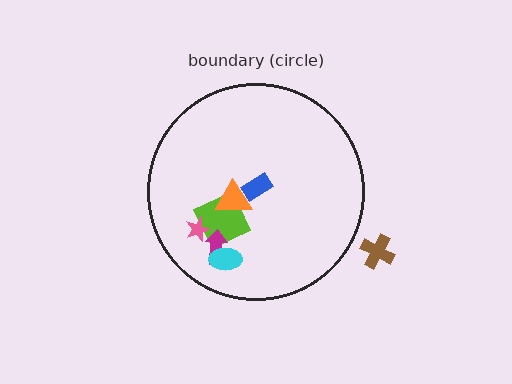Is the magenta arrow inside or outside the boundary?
Inside.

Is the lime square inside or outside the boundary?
Inside.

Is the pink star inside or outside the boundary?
Inside.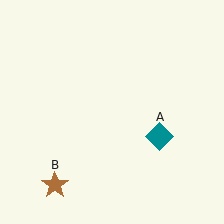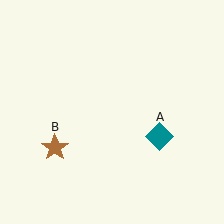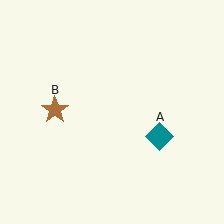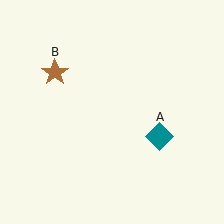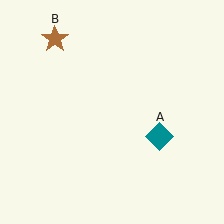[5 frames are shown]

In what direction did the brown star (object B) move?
The brown star (object B) moved up.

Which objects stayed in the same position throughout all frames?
Teal diamond (object A) remained stationary.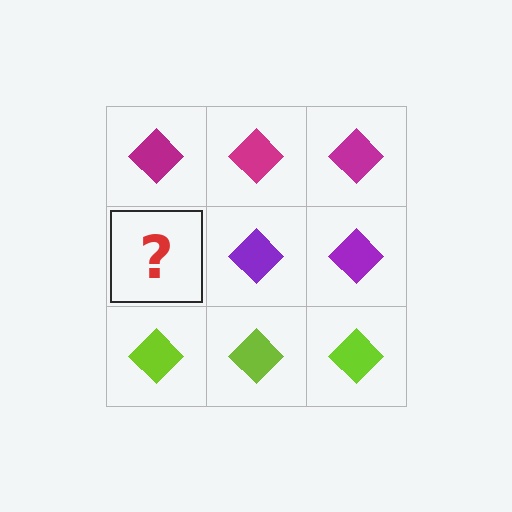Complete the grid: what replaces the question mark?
The question mark should be replaced with a purple diamond.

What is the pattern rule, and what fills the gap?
The rule is that each row has a consistent color. The gap should be filled with a purple diamond.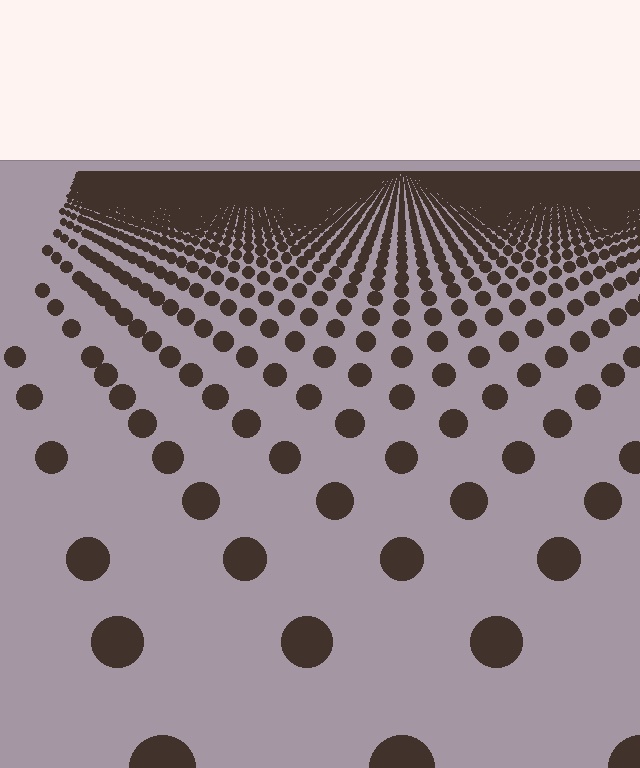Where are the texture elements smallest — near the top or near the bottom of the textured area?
Near the top.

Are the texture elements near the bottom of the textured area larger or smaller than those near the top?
Larger. Near the bottom, elements are closer to the viewer and appear at a bigger on-screen size.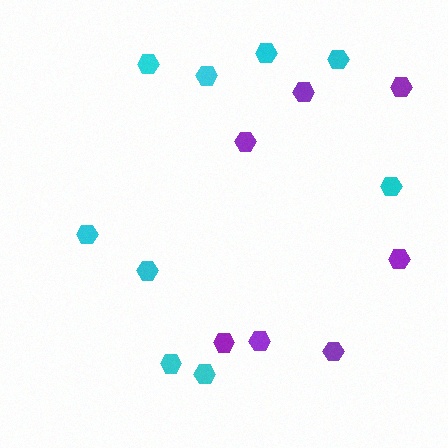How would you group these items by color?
There are 2 groups: one group of cyan hexagons (9) and one group of purple hexagons (7).